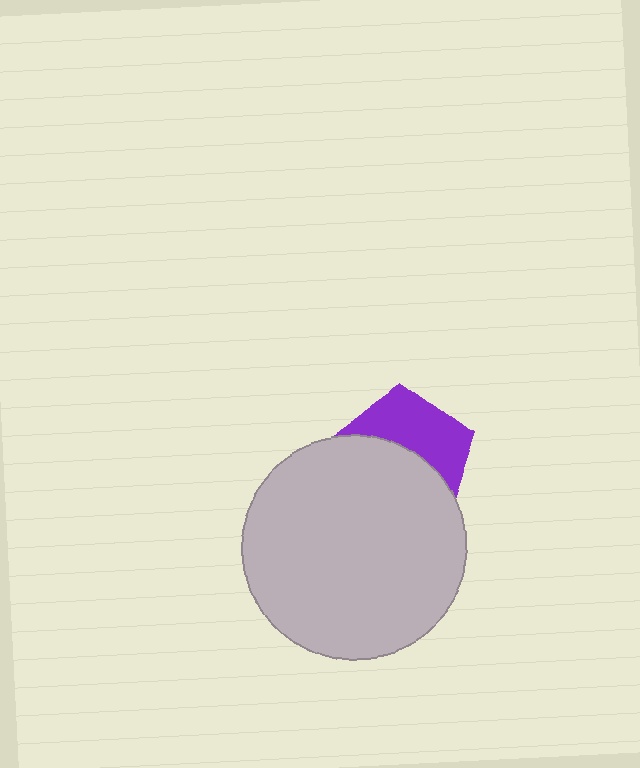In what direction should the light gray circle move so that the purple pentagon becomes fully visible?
The light gray circle should move down. That is the shortest direction to clear the overlap and leave the purple pentagon fully visible.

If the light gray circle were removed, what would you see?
You would see the complete purple pentagon.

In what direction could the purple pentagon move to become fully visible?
The purple pentagon could move up. That would shift it out from behind the light gray circle entirely.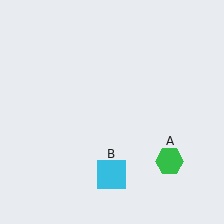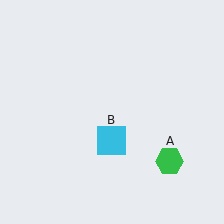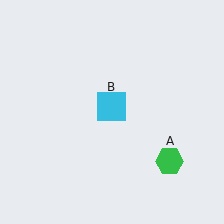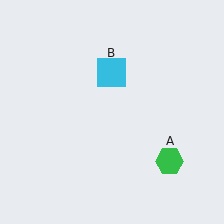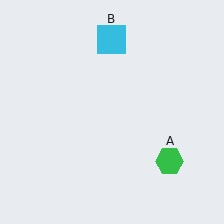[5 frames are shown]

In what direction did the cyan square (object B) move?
The cyan square (object B) moved up.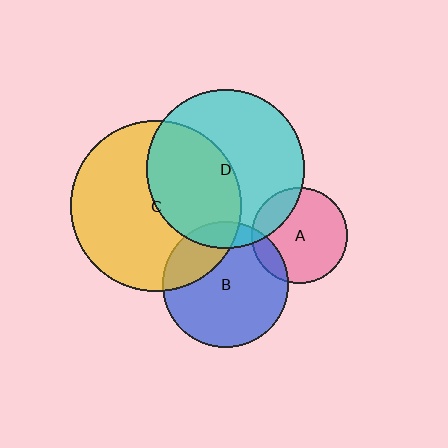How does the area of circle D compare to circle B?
Approximately 1.6 times.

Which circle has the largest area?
Circle C (yellow).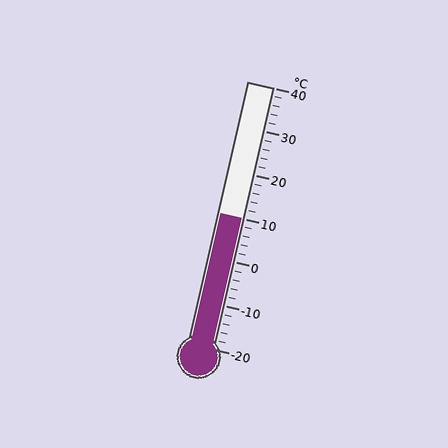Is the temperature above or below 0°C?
The temperature is above 0°C.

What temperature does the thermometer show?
The thermometer shows approximately 10°C.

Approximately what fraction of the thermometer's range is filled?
The thermometer is filled to approximately 50% of its range.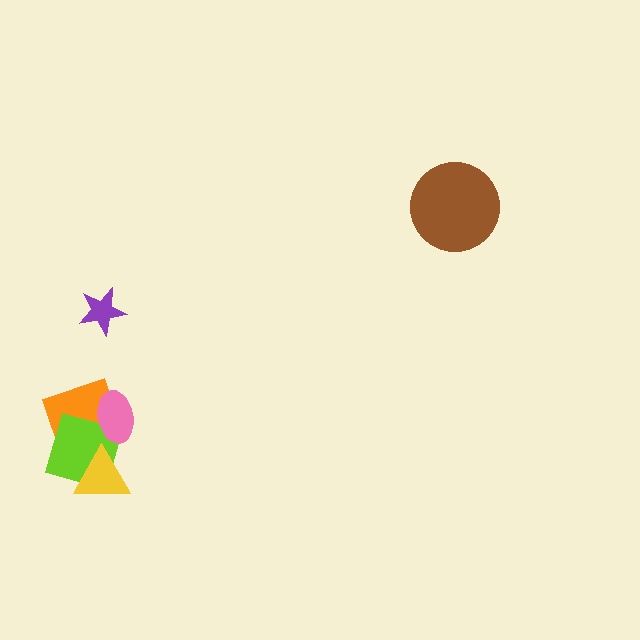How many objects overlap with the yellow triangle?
2 objects overlap with the yellow triangle.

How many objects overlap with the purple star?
0 objects overlap with the purple star.